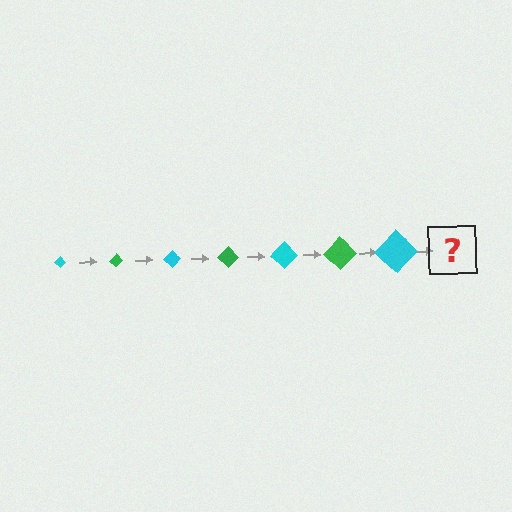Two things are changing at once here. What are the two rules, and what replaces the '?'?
The two rules are that the diamond grows larger each step and the color cycles through cyan and green. The '?' should be a green diamond, larger than the previous one.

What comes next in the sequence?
The next element should be a green diamond, larger than the previous one.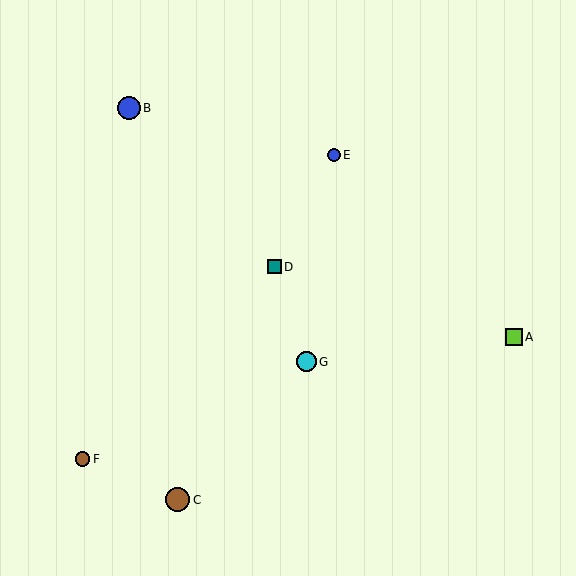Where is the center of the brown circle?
The center of the brown circle is at (83, 459).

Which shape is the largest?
The brown circle (labeled C) is the largest.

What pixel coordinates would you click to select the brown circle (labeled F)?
Click at (83, 459) to select the brown circle F.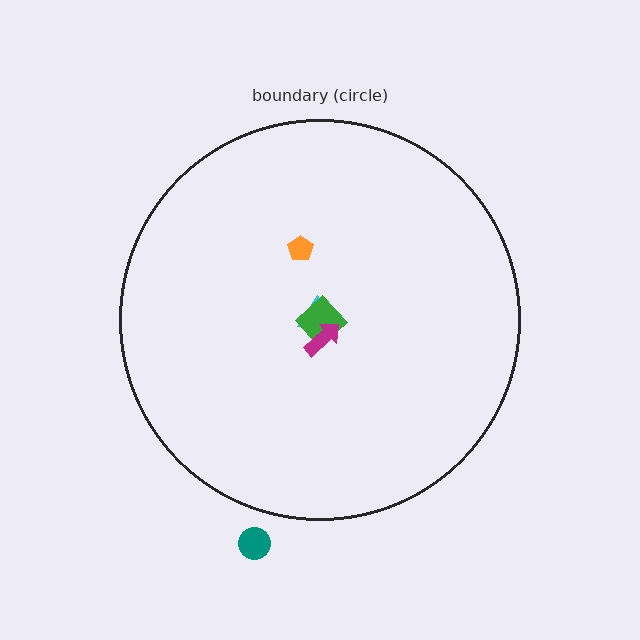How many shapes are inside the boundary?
4 inside, 1 outside.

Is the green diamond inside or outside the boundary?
Inside.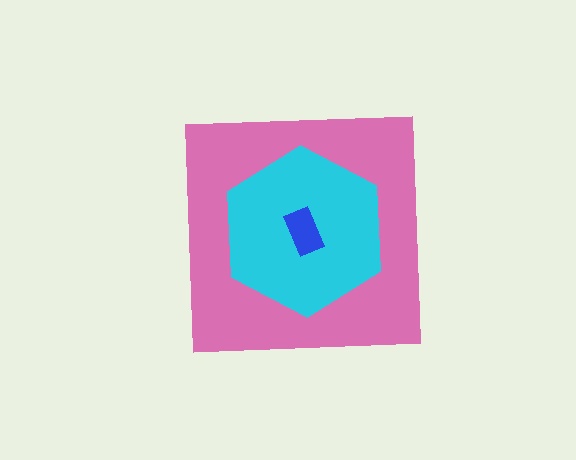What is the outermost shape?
The pink square.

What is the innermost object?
The blue rectangle.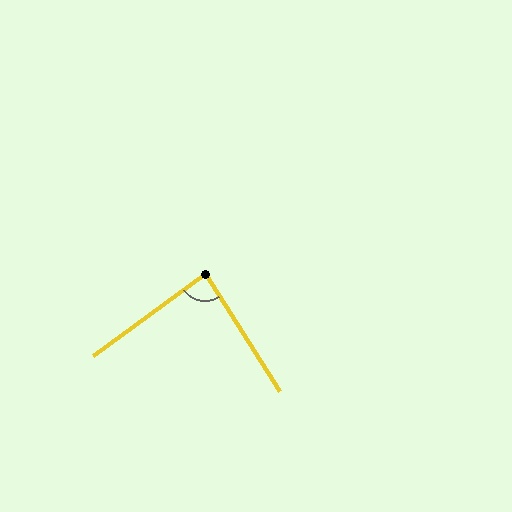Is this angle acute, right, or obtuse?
It is approximately a right angle.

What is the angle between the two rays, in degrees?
Approximately 86 degrees.